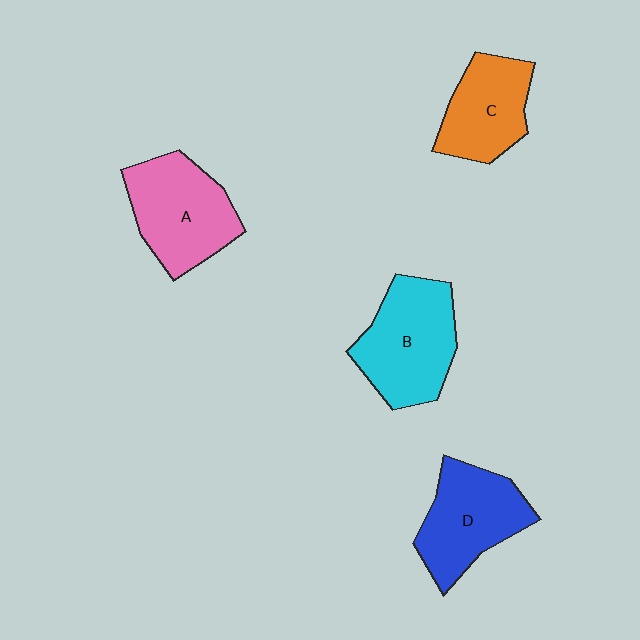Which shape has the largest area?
Shape B (cyan).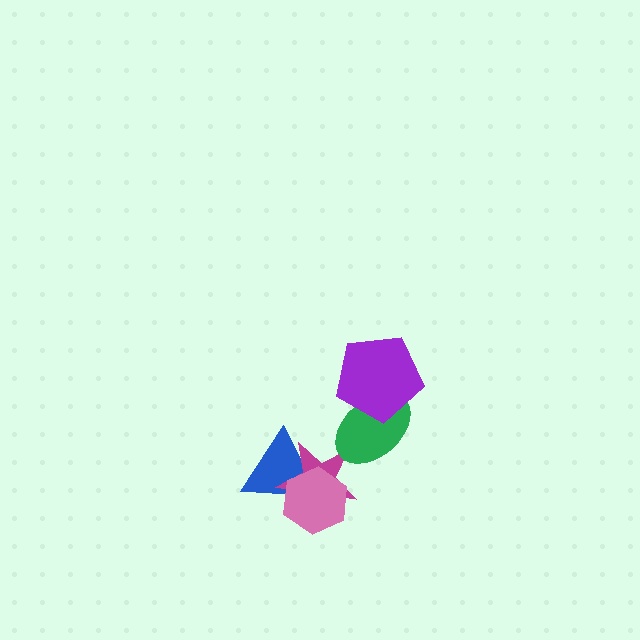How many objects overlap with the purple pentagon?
1 object overlaps with the purple pentagon.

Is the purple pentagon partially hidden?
No, no other shape covers it.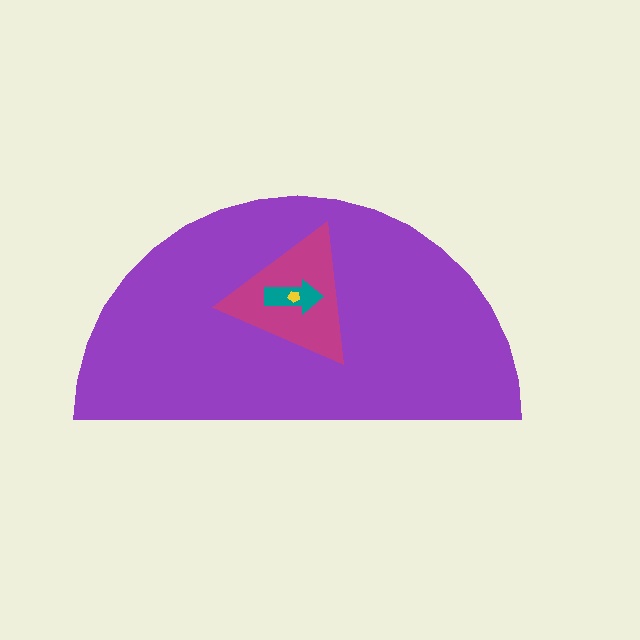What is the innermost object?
The yellow pentagon.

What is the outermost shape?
The purple semicircle.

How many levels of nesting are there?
4.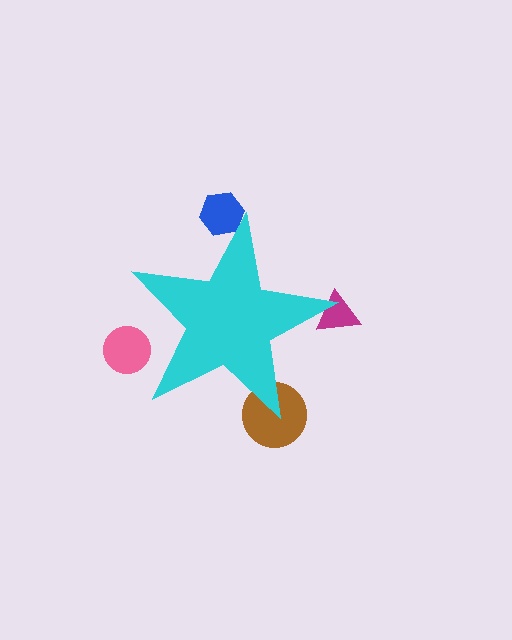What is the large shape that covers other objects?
A cyan star.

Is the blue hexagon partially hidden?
Yes, the blue hexagon is partially hidden behind the cyan star.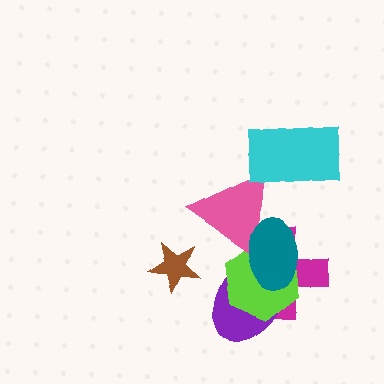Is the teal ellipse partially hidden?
No, no other shape covers it.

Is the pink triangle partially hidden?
Yes, it is partially covered by another shape.